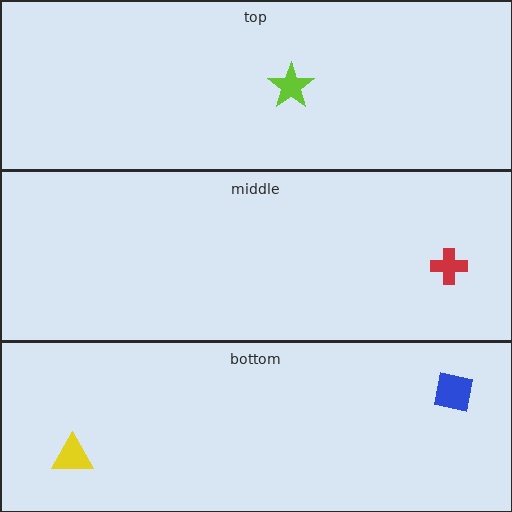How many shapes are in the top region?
1.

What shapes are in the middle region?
The red cross.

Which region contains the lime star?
The top region.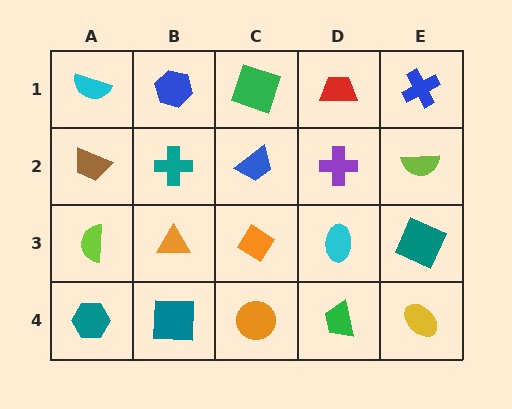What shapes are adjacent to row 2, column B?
A blue hexagon (row 1, column B), an orange triangle (row 3, column B), a brown trapezoid (row 2, column A), a blue trapezoid (row 2, column C).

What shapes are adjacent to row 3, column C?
A blue trapezoid (row 2, column C), an orange circle (row 4, column C), an orange triangle (row 3, column B), a cyan ellipse (row 3, column D).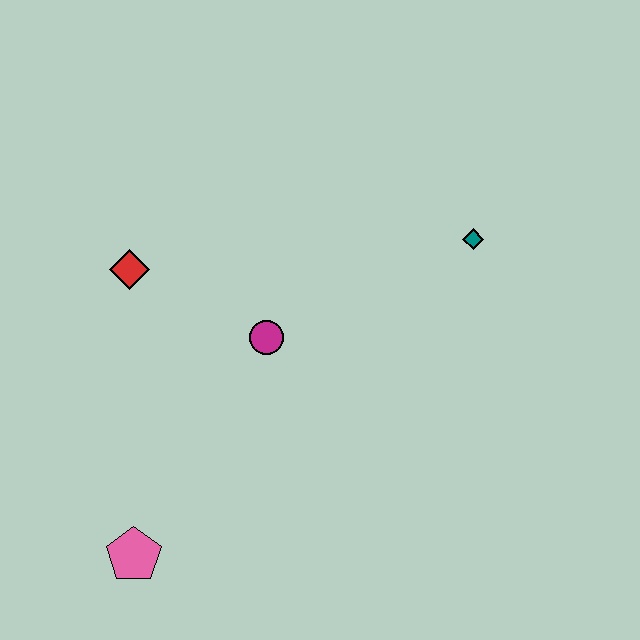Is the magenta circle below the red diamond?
Yes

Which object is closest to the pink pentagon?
The magenta circle is closest to the pink pentagon.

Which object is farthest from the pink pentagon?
The teal diamond is farthest from the pink pentagon.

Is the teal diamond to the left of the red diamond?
No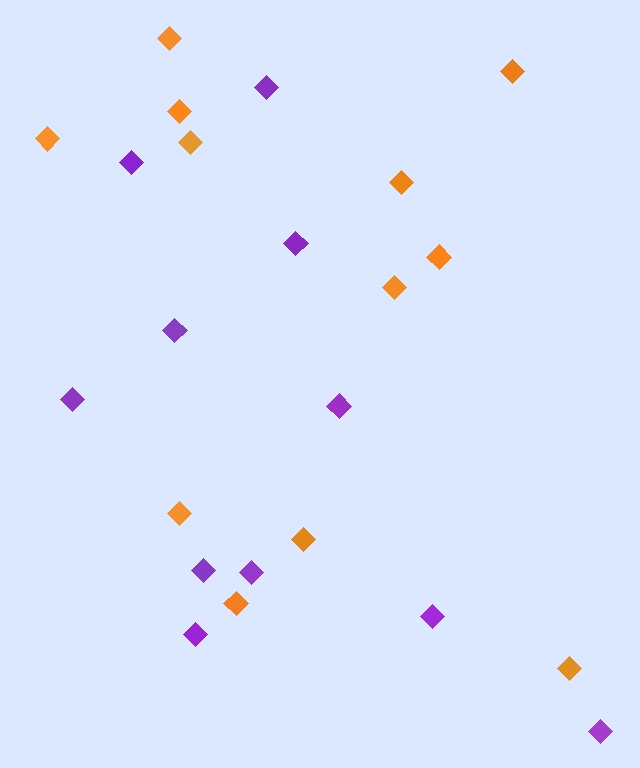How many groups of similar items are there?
There are 2 groups: one group of purple diamonds (11) and one group of orange diamonds (12).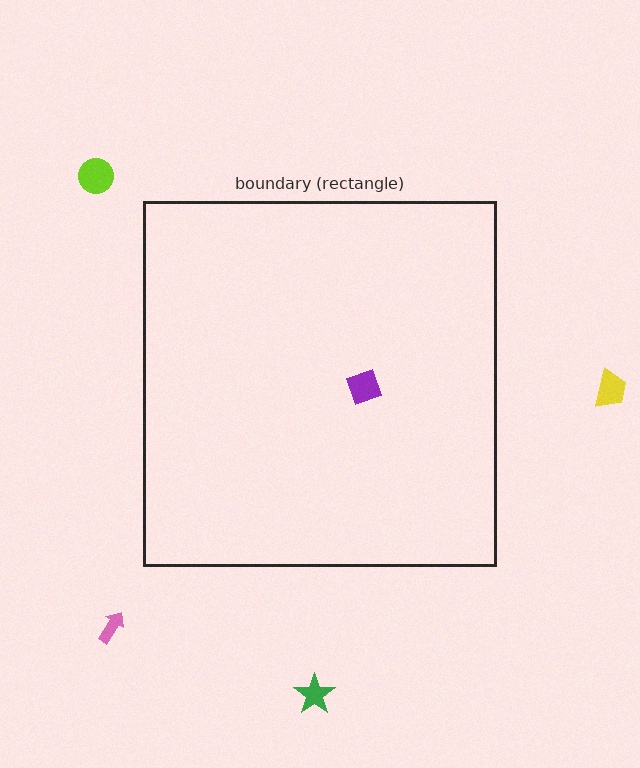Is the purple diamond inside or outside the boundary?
Inside.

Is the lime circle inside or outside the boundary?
Outside.